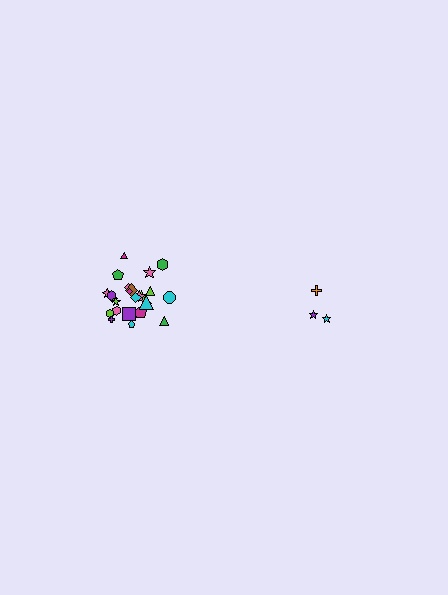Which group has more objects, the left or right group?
The left group.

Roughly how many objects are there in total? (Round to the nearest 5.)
Roughly 30 objects in total.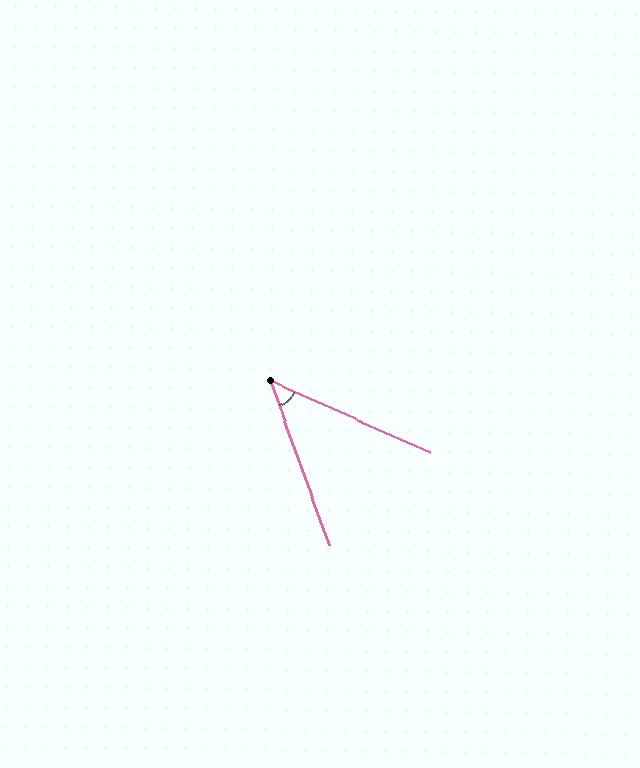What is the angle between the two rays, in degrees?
Approximately 46 degrees.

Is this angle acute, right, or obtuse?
It is acute.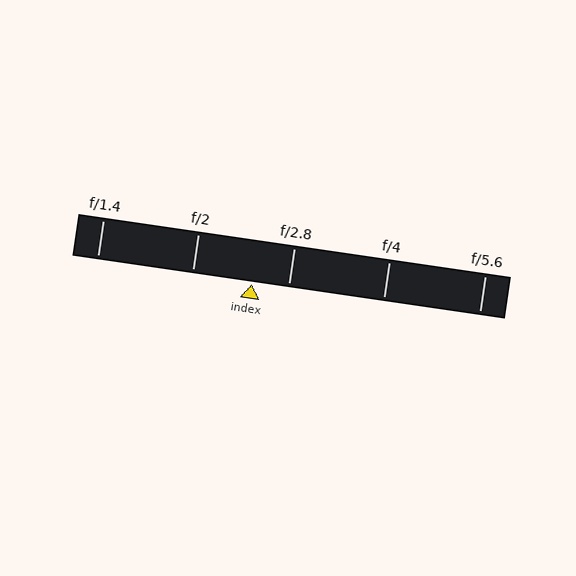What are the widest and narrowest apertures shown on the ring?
The widest aperture shown is f/1.4 and the narrowest is f/5.6.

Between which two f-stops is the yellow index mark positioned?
The index mark is between f/2 and f/2.8.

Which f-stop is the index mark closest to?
The index mark is closest to f/2.8.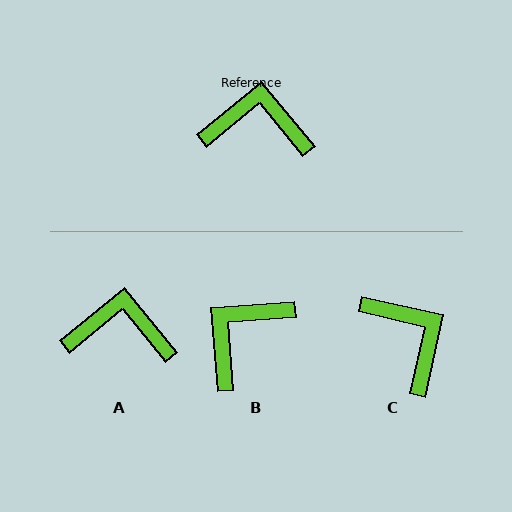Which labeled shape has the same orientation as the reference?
A.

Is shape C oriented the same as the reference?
No, it is off by about 52 degrees.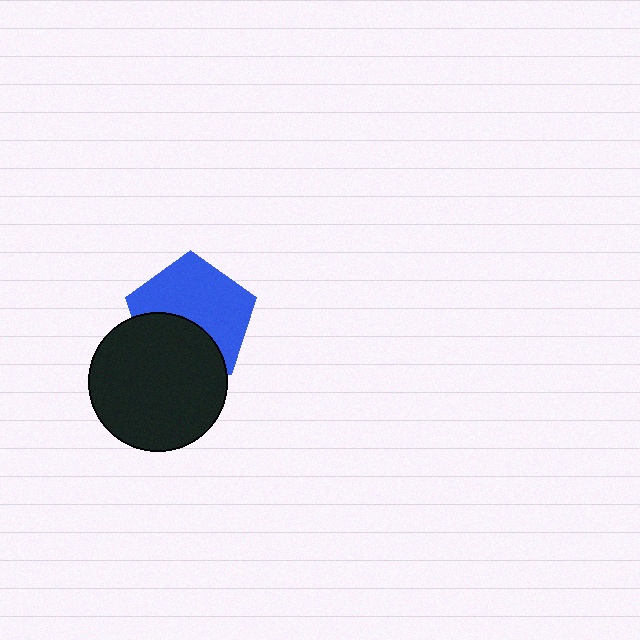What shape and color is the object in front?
The object in front is a black circle.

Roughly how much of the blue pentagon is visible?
About half of it is visible (roughly 61%).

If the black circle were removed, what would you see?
You would see the complete blue pentagon.